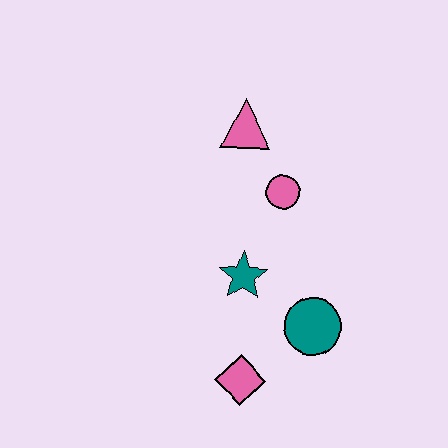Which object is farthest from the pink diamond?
The pink triangle is farthest from the pink diamond.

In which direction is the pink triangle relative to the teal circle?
The pink triangle is above the teal circle.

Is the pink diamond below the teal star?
Yes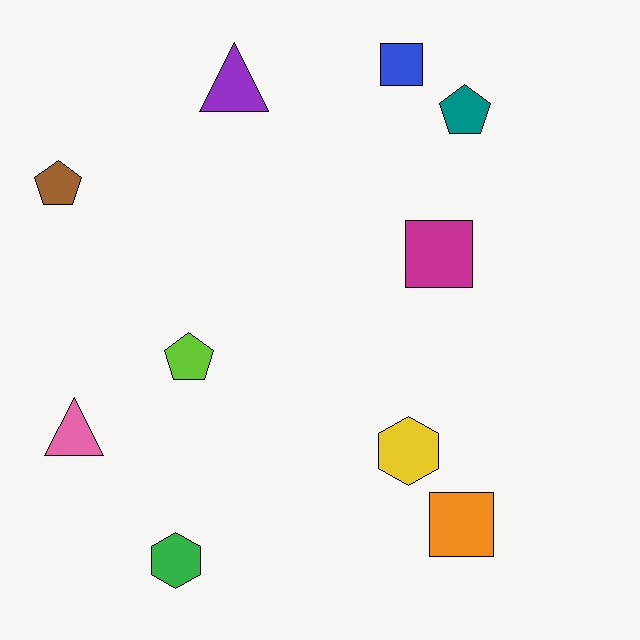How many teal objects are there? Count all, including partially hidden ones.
There is 1 teal object.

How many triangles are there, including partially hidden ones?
There are 2 triangles.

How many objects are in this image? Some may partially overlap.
There are 10 objects.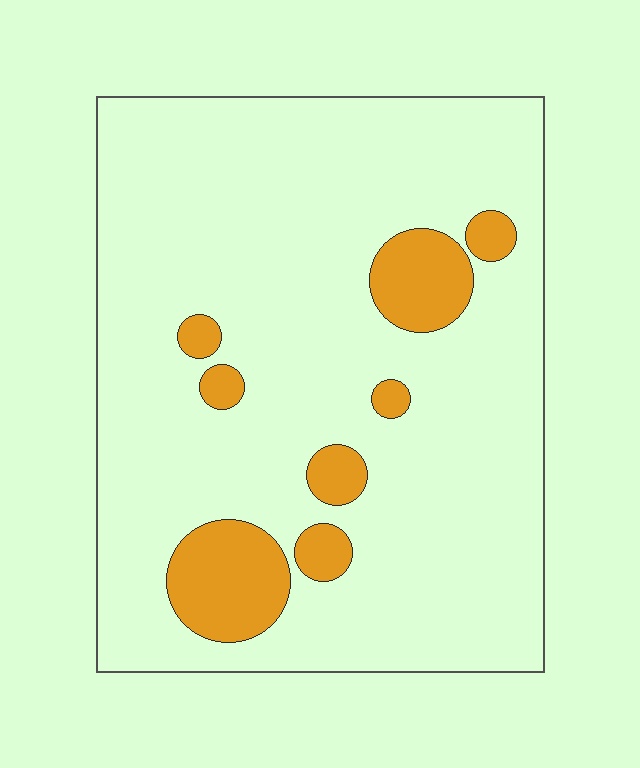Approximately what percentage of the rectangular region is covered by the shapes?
Approximately 15%.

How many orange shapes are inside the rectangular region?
8.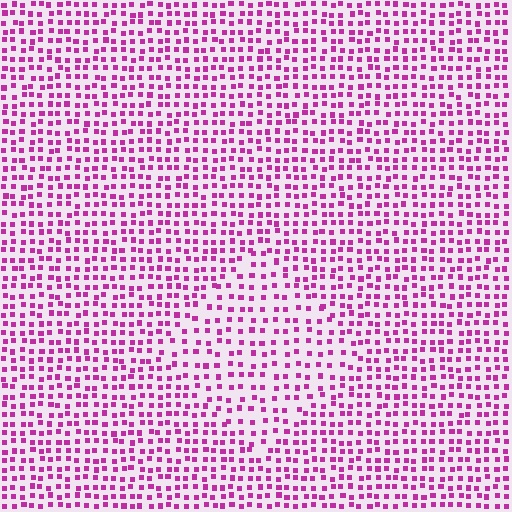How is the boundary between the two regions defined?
The boundary is defined by a change in element density (approximately 1.5x ratio). All elements are the same color, size, and shape.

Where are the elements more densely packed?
The elements are more densely packed outside the diamond boundary.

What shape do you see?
I see a diamond.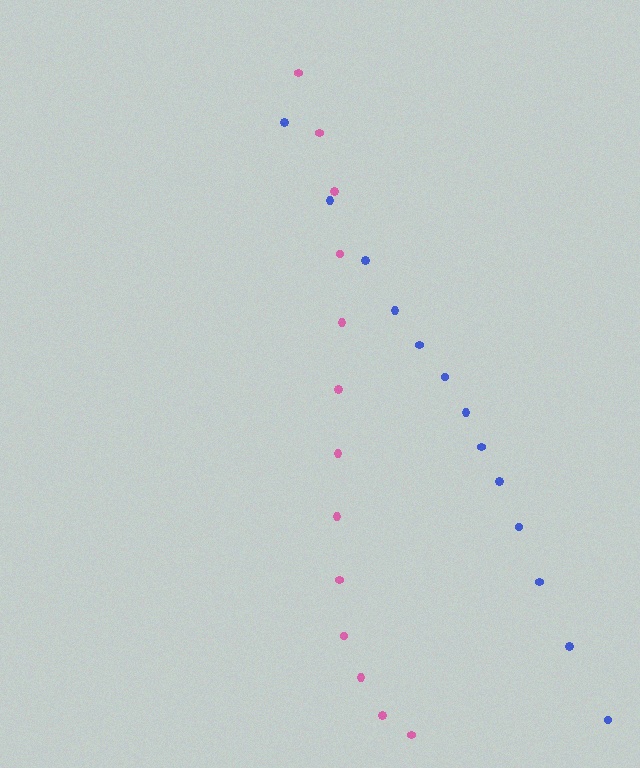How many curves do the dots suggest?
There are 2 distinct paths.